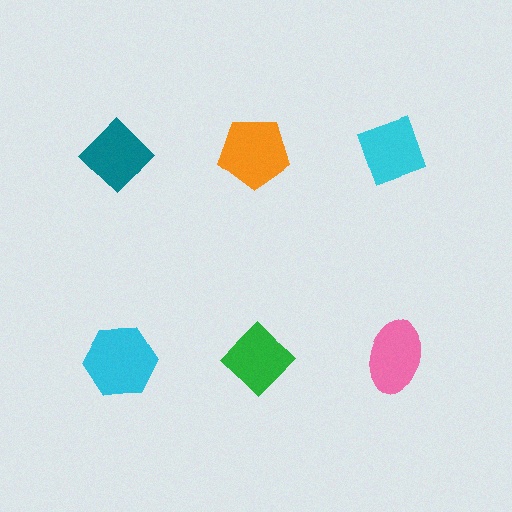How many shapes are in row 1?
3 shapes.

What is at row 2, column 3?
A pink ellipse.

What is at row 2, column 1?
A cyan hexagon.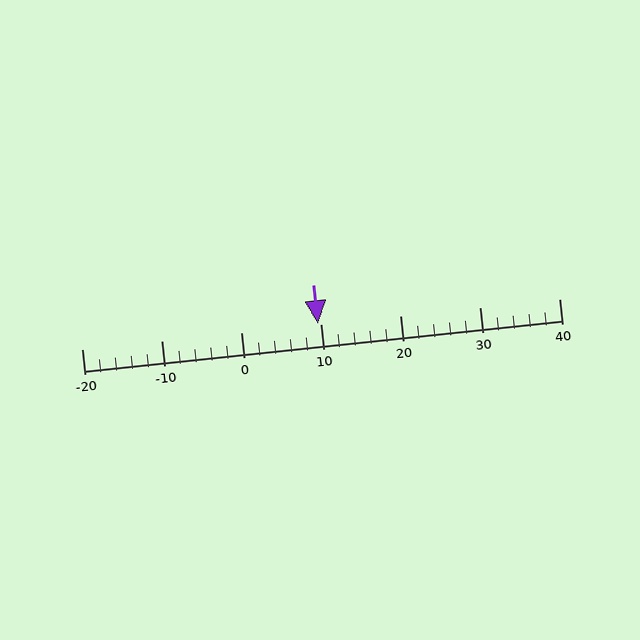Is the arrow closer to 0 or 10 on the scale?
The arrow is closer to 10.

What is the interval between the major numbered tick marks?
The major tick marks are spaced 10 units apart.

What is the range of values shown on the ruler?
The ruler shows values from -20 to 40.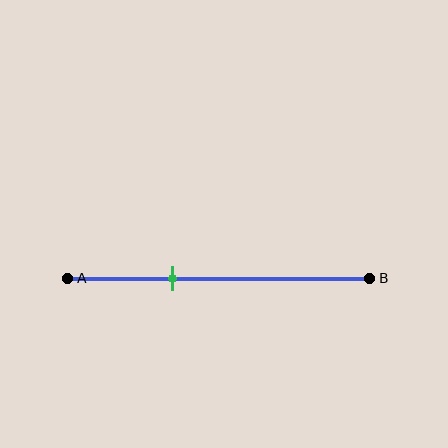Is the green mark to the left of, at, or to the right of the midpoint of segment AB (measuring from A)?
The green mark is to the left of the midpoint of segment AB.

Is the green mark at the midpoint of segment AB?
No, the mark is at about 35% from A, not at the 50% midpoint.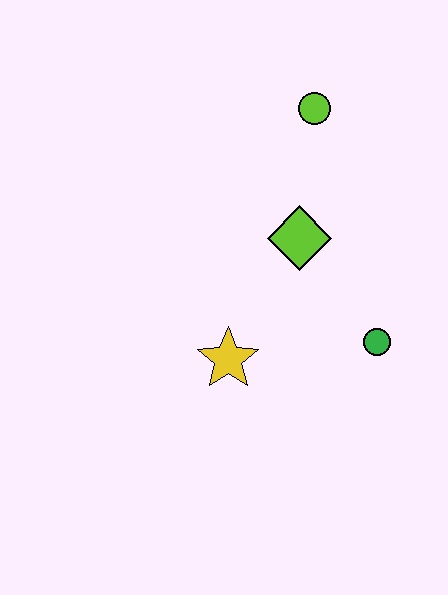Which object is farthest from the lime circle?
The yellow star is farthest from the lime circle.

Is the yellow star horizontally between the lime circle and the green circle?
No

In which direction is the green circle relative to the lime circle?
The green circle is below the lime circle.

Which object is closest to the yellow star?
The lime diamond is closest to the yellow star.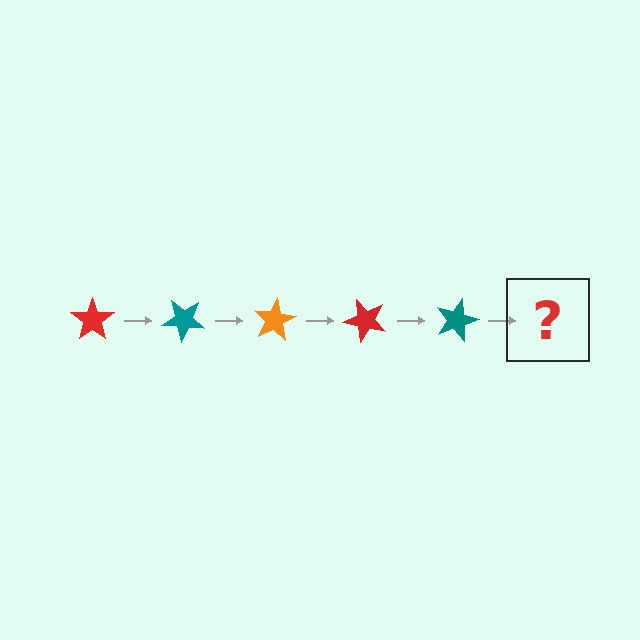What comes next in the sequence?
The next element should be an orange star, rotated 200 degrees from the start.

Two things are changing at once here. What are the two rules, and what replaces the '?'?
The two rules are that it rotates 40 degrees each step and the color cycles through red, teal, and orange. The '?' should be an orange star, rotated 200 degrees from the start.